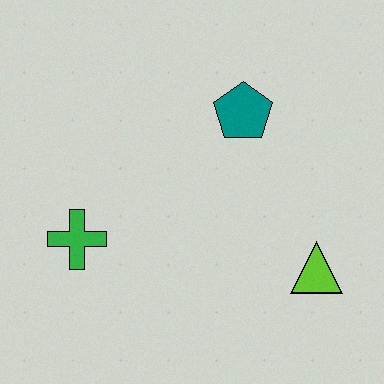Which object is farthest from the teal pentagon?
The green cross is farthest from the teal pentagon.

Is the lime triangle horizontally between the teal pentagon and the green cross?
No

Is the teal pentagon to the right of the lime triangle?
No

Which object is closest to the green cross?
The teal pentagon is closest to the green cross.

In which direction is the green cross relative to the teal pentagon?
The green cross is to the left of the teal pentagon.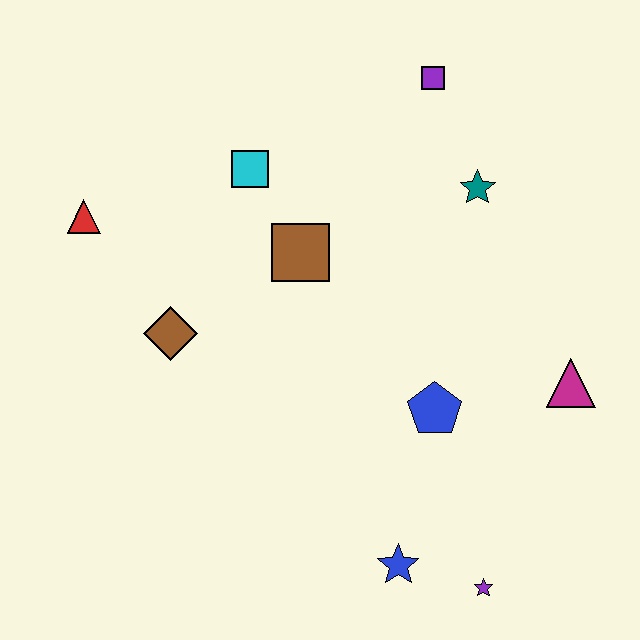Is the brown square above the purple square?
No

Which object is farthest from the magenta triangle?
The red triangle is farthest from the magenta triangle.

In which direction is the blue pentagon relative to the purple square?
The blue pentagon is below the purple square.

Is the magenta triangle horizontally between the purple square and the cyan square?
No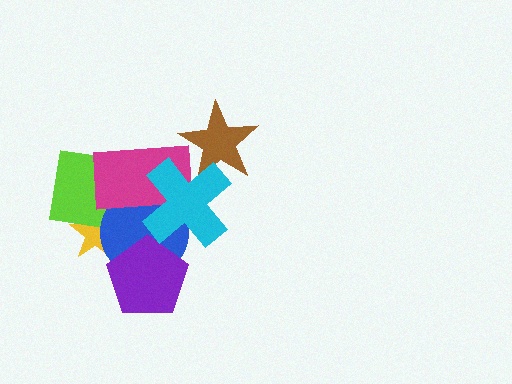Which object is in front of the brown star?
The cyan cross is in front of the brown star.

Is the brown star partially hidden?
Yes, it is partially covered by another shape.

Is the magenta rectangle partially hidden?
Yes, it is partially covered by another shape.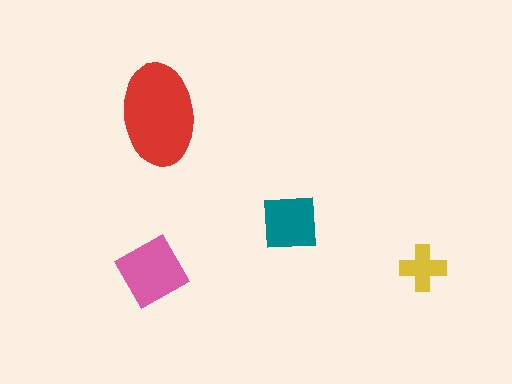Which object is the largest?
The red ellipse.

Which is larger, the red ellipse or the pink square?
The red ellipse.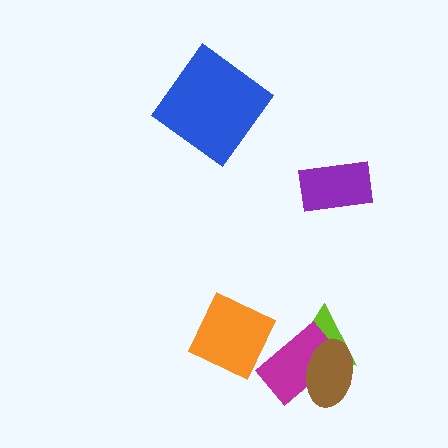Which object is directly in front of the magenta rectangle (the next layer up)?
The orange diamond is directly in front of the magenta rectangle.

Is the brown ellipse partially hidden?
No, no other shape covers it.